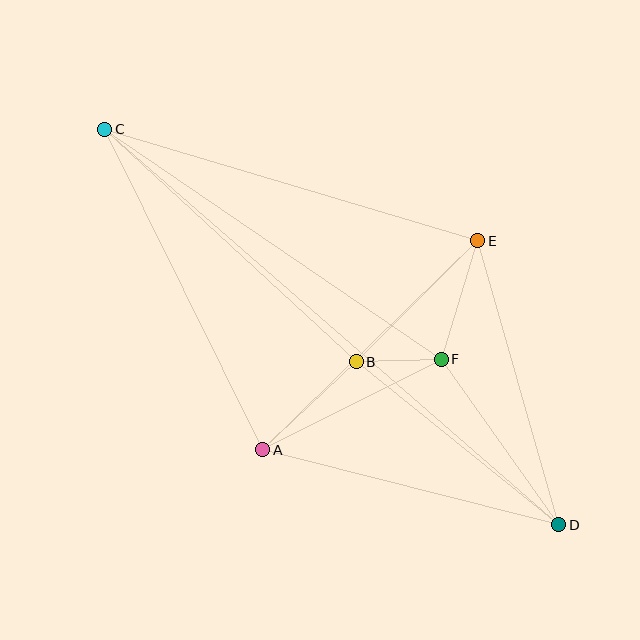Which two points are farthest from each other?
Points C and D are farthest from each other.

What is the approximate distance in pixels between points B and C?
The distance between B and C is approximately 342 pixels.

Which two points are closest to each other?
Points B and F are closest to each other.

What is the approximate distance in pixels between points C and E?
The distance between C and E is approximately 390 pixels.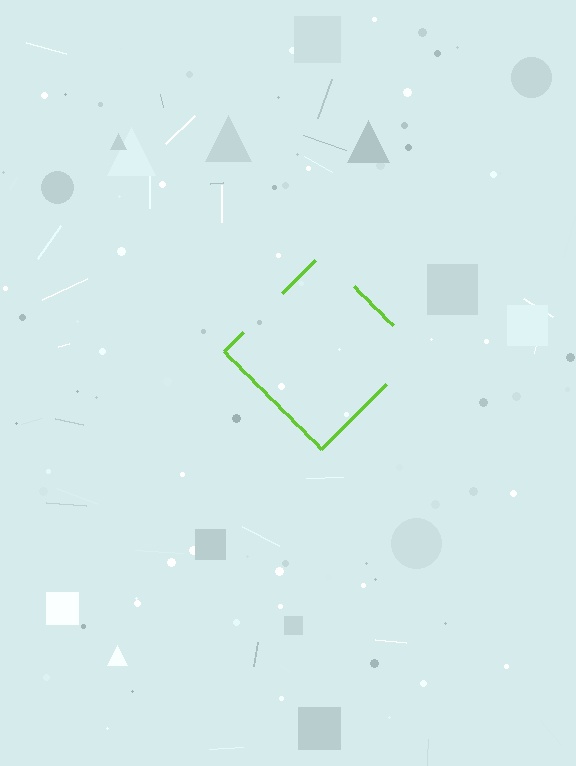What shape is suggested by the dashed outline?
The dashed outline suggests a diamond.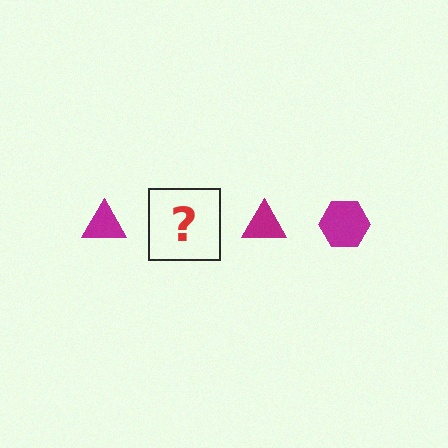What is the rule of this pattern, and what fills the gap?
The rule is that the pattern cycles through triangle, hexagon shapes in magenta. The gap should be filled with a magenta hexagon.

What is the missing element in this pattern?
The missing element is a magenta hexagon.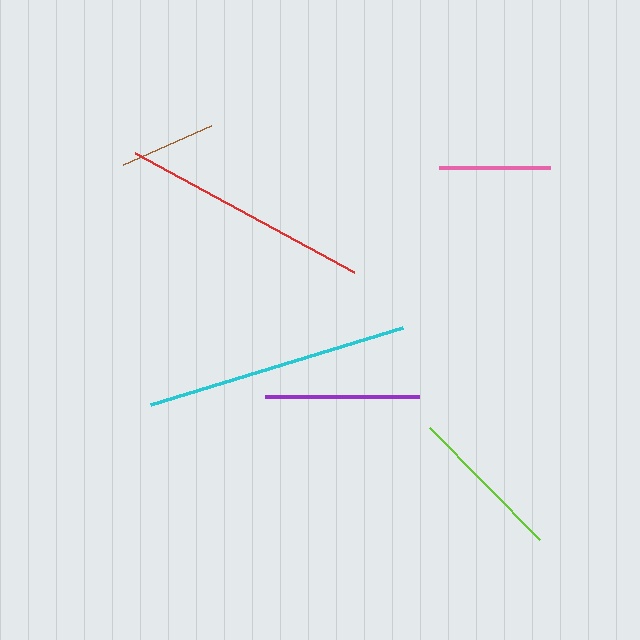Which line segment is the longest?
The cyan line is the longest at approximately 264 pixels.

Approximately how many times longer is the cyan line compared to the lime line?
The cyan line is approximately 1.7 times the length of the lime line.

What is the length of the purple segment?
The purple segment is approximately 154 pixels long.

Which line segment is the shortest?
The brown line is the shortest at approximately 96 pixels.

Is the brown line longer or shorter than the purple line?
The purple line is longer than the brown line.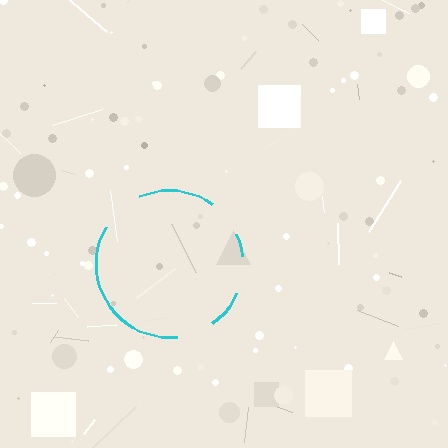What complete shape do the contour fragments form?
The contour fragments form a circle.